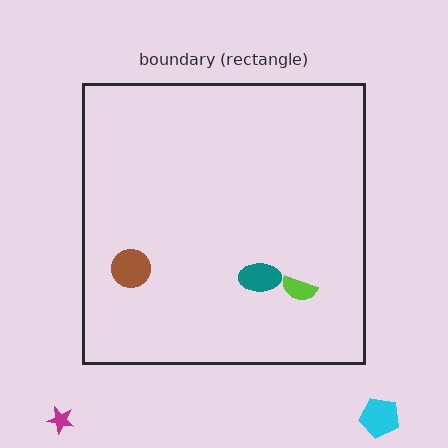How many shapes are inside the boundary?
3 inside, 2 outside.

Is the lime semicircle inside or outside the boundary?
Inside.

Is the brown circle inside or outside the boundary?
Inside.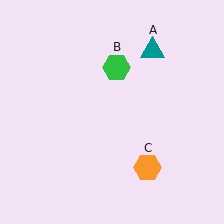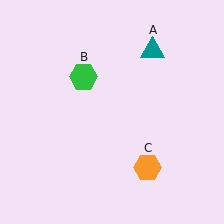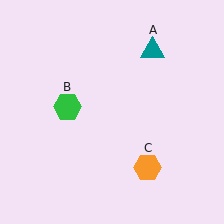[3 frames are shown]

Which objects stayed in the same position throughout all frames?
Teal triangle (object A) and orange hexagon (object C) remained stationary.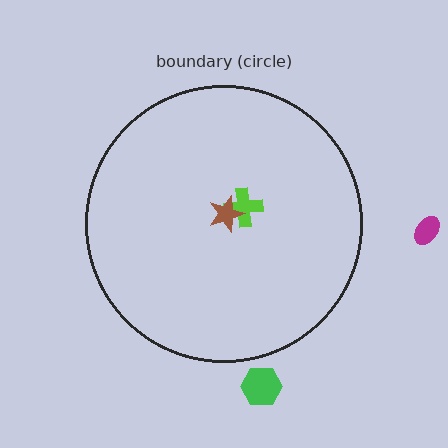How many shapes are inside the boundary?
2 inside, 2 outside.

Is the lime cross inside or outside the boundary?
Inside.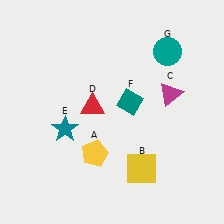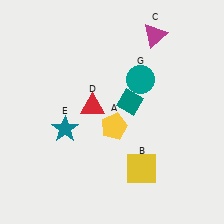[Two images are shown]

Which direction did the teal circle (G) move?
The teal circle (G) moved down.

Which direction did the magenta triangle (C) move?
The magenta triangle (C) moved up.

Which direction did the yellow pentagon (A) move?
The yellow pentagon (A) moved up.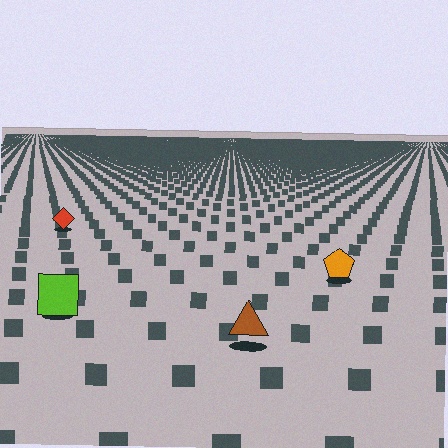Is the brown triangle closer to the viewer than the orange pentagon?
Yes. The brown triangle is closer — you can tell from the texture gradient: the ground texture is coarser near it.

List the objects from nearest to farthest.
From nearest to farthest: the brown triangle, the lime square, the orange pentagon, the red diamond.